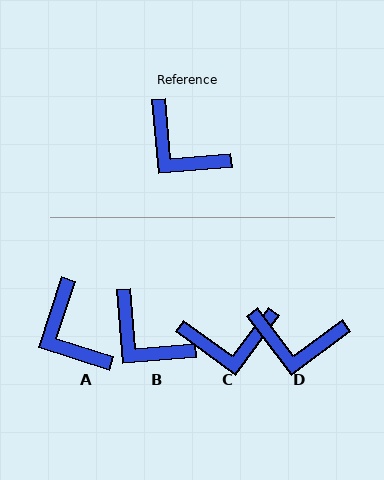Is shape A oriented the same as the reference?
No, it is off by about 23 degrees.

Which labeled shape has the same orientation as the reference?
B.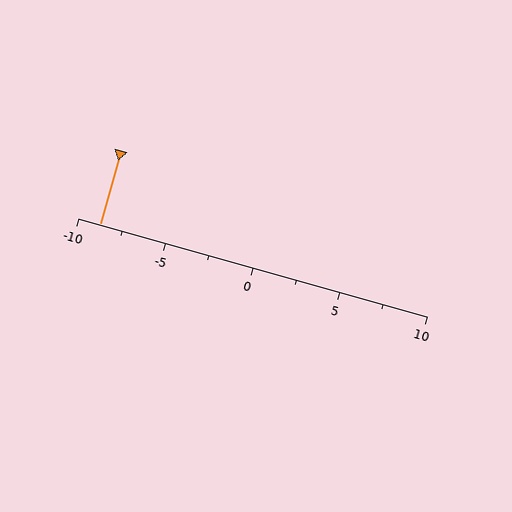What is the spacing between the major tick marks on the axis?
The major ticks are spaced 5 apart.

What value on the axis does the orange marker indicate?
The marker indicates approximately -8.8.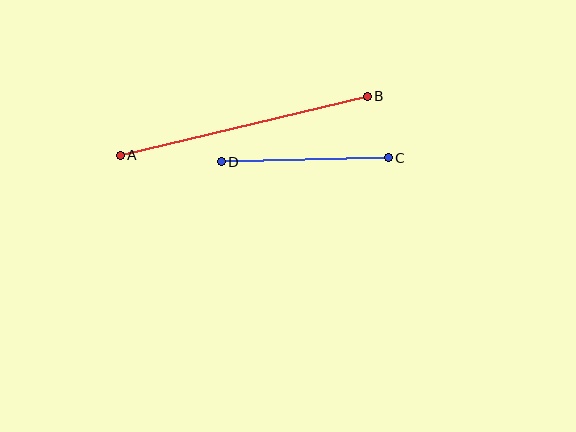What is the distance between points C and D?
The distance is approximately 167 pixels.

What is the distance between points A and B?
The distance is approximately 254 pixels.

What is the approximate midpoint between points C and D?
The midpoint is at approximately (305, 160) pixels.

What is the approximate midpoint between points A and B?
The midpoint is at approximately (244, 126) pixels.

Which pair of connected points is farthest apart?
Points A and B are farthest apart.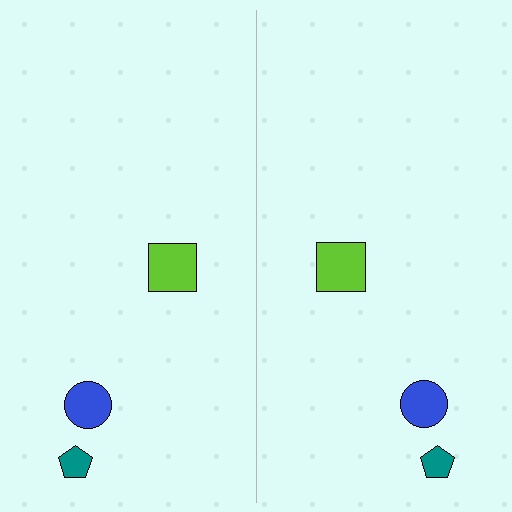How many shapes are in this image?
There are 6 shapes in this image.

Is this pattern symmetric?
Yes, this pattern has bilateral (reflection) symmetry.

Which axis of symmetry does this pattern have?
The pattern has a vertical axis of symmetry running through the center of the image.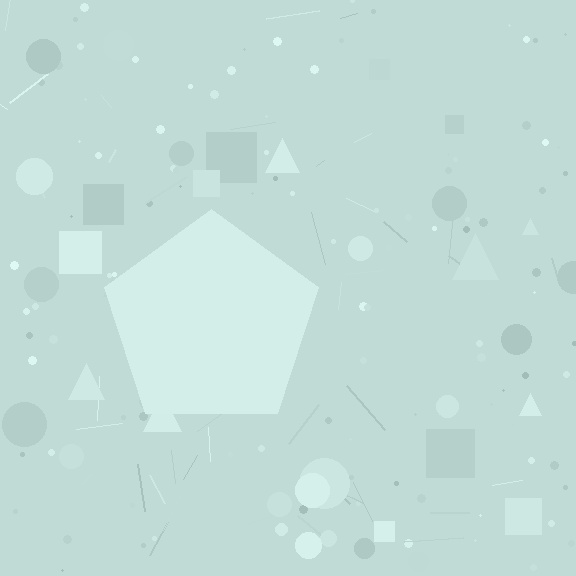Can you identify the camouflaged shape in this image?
The camouflaged shape is a pentagon.